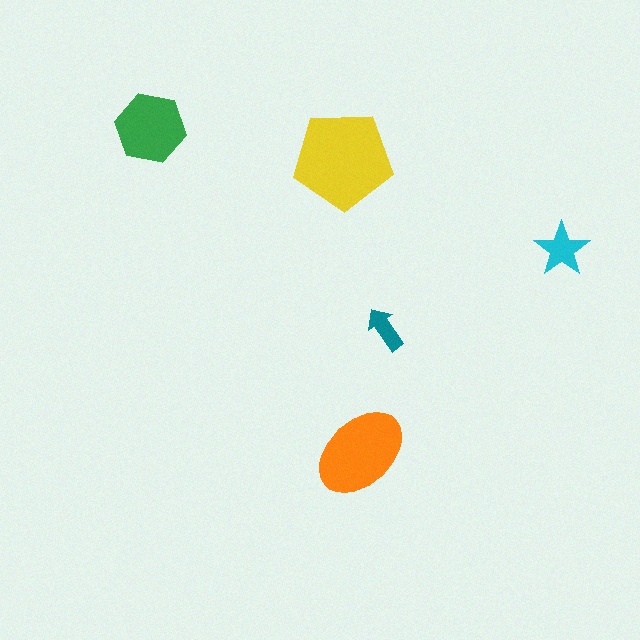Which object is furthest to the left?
The green hexagon is leftmost.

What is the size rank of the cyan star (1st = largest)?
4th.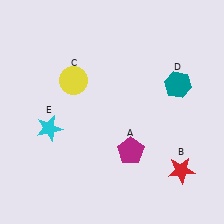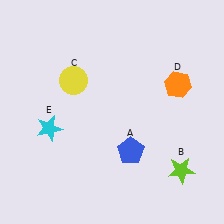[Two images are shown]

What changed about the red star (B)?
In Image 1, B is red. In Image 2, it changed to lime.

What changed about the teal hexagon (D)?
In Image 1, D is teal. In Image 2, it changed to orange.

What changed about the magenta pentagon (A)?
In Image 1, A is magenta. In Image 2, it changed to blue.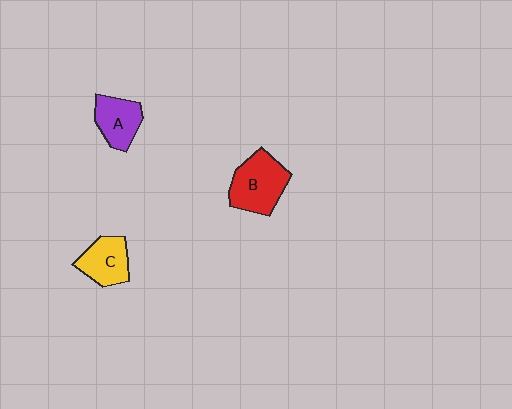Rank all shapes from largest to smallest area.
From largest to smallest: B (red), A (purple), C (yellow).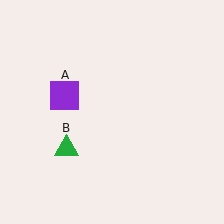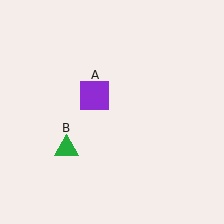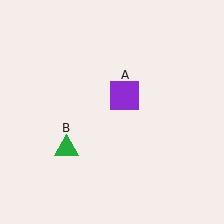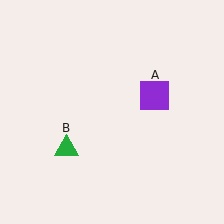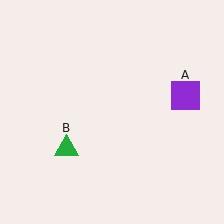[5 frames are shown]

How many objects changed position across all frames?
1 object changed position: purple square (object A).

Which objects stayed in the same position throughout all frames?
Green triangle (object B) remained stationary.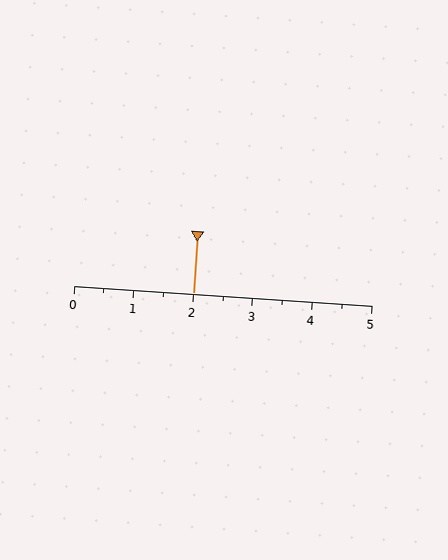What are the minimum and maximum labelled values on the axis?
The axis runs from 0 to 5.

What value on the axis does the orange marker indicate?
The marker indicates approximately 2.